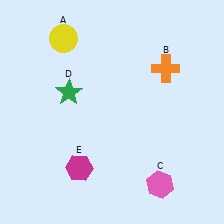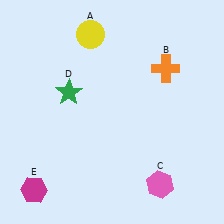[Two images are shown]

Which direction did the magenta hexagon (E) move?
The magenta hexagon (E) moved left.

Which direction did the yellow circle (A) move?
The yellow circle (A) moved right.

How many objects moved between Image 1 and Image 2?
2 objects moved between the two images.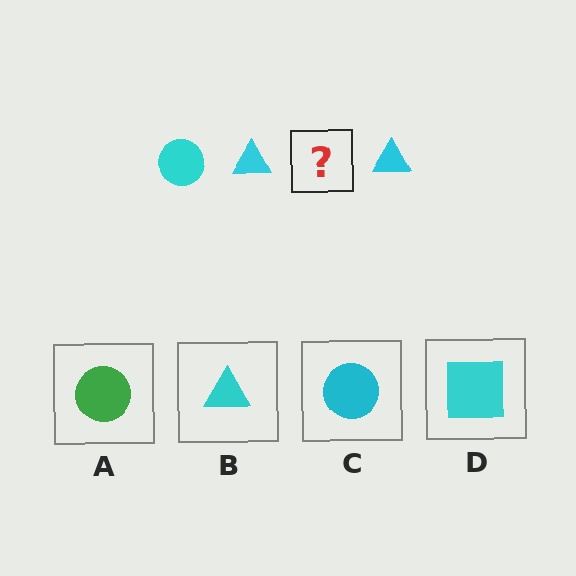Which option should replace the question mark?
Option C.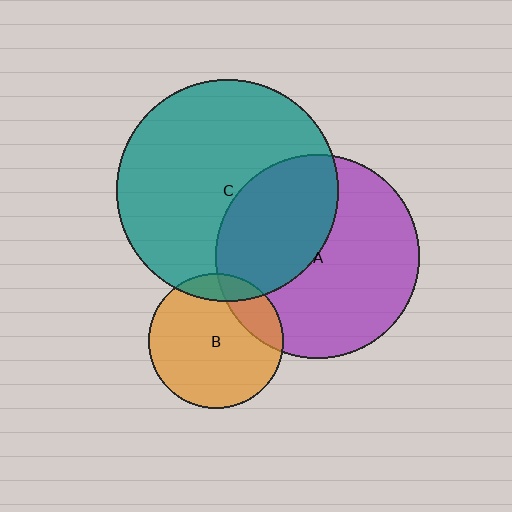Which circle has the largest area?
Circle C (teal).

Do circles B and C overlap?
Yes.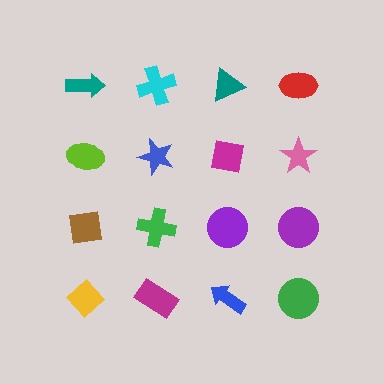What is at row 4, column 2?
A magenta rectangle.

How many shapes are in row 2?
4 shapes.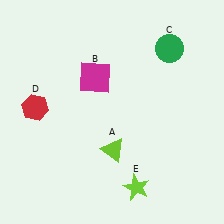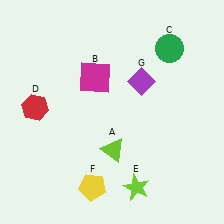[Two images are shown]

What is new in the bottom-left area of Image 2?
A yellow pentagon (F) was added in the bottom-left area of Image 2.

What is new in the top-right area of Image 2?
A purple diamond (G) was added in the top-right area of Image 2.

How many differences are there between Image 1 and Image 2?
There are 2 differences between the two images.